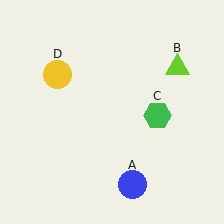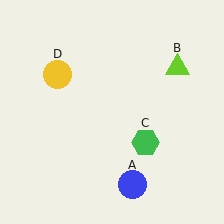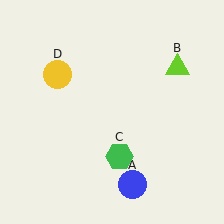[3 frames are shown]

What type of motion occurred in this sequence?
The green hexagon (object C) rotated clockwise around the center of the scene.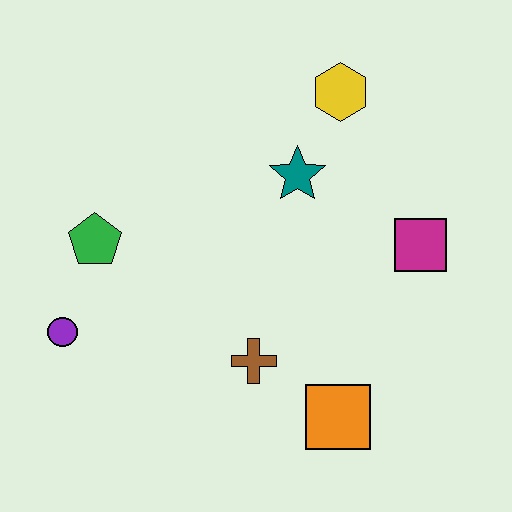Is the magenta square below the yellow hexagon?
Yes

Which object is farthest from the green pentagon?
The magenta square is farthest from the green pentagon.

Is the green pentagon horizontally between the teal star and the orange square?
No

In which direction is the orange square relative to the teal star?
The orange square is below the teal star.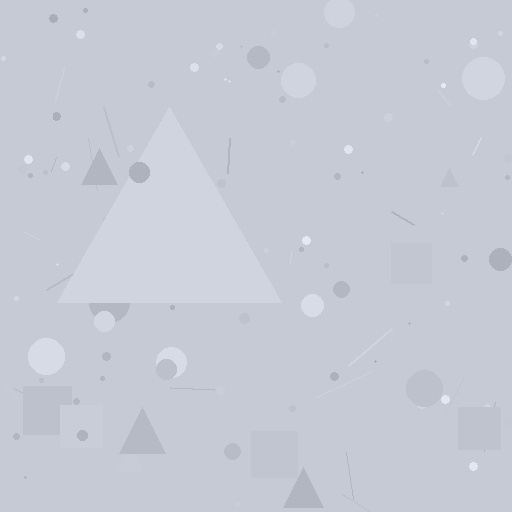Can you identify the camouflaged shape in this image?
The camouflaged shape is a triangle.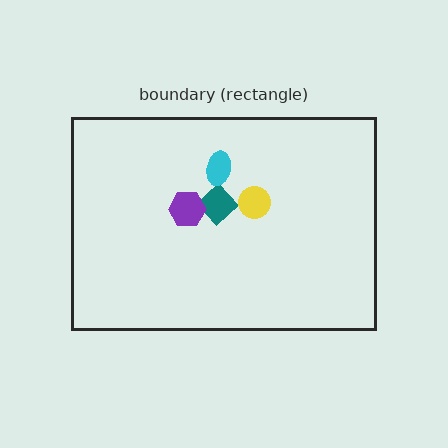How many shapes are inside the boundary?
4 inside, 0 outside.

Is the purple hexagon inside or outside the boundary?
Inside.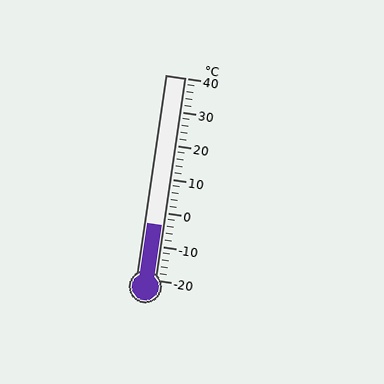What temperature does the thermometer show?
The thermometer shows approximately -4°C.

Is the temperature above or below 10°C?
The temperature is below 10°C.